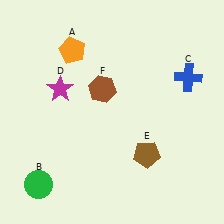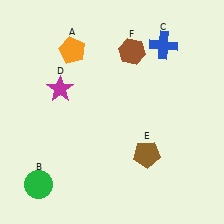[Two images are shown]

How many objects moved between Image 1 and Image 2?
2 objects moved between the two images.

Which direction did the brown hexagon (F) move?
The brown hexagon (F) moved up.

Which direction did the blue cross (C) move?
The blue cross (C) moved up.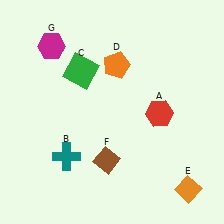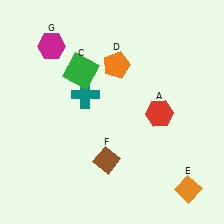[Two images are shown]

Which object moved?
The teal cross (B) moved up.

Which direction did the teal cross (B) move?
The teal cross (B) moved up.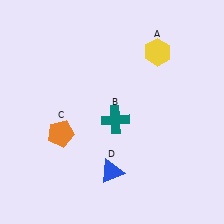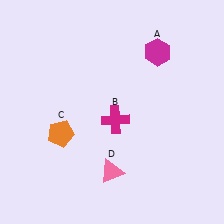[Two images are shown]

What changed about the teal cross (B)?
In Image 1, B is teal. In Image 2, it changed to magenta.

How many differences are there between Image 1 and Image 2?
There are 3 differences between the two images.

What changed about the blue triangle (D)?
In Image 1, D is blue. In Image 2, it changed to pink.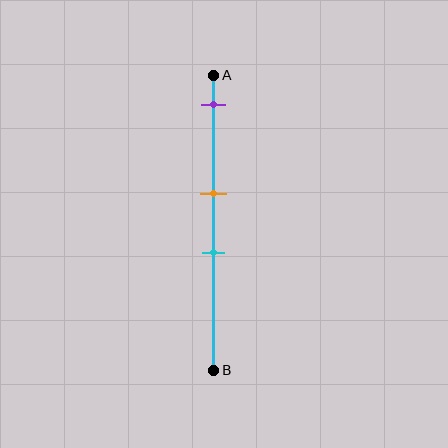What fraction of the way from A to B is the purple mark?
The purple mark is approximately 10% (0.1) of the way from A to B.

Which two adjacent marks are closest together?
The orange and cyan marks are the closest adjacent pair.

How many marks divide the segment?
There are 3 marks dividing the segment.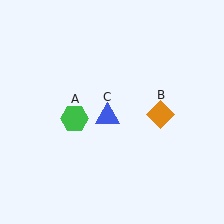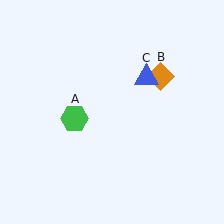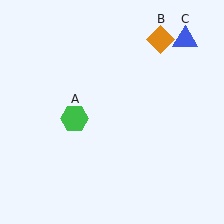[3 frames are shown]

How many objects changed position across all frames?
2 objects changed position: orange diamond (object B), blue triangle (object C).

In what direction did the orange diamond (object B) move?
The orange diamond (object B) moved up.